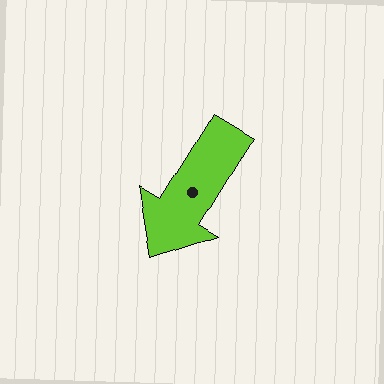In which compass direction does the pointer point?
Southwest.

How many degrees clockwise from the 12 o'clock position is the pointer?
Approximately 211 degrees.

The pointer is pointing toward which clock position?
Roughly 7 o'clock.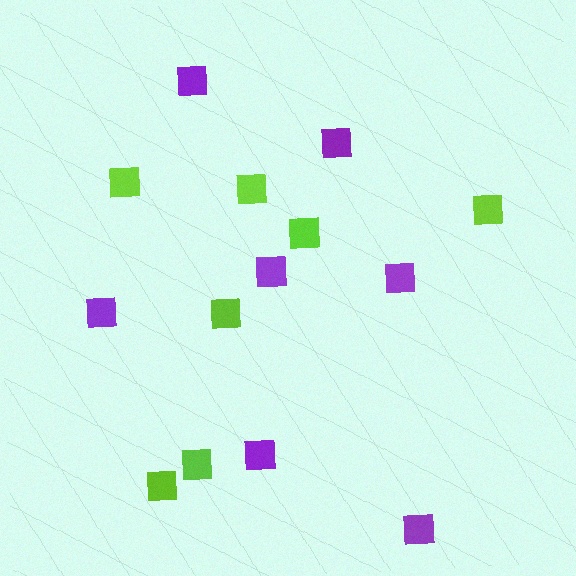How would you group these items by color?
There are 2 groups: one group of lime squares (7) and one group of purple squares (7).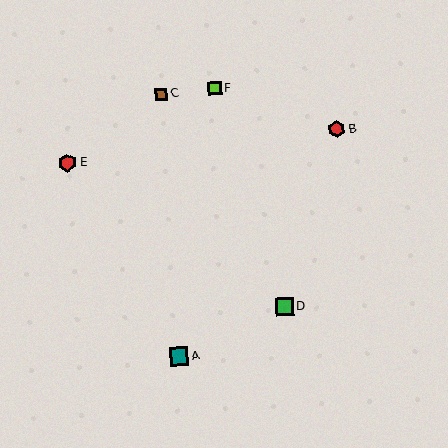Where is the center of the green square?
The center of the green square is at (285, 307).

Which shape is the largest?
The red hexagon (labeled E) is the largest.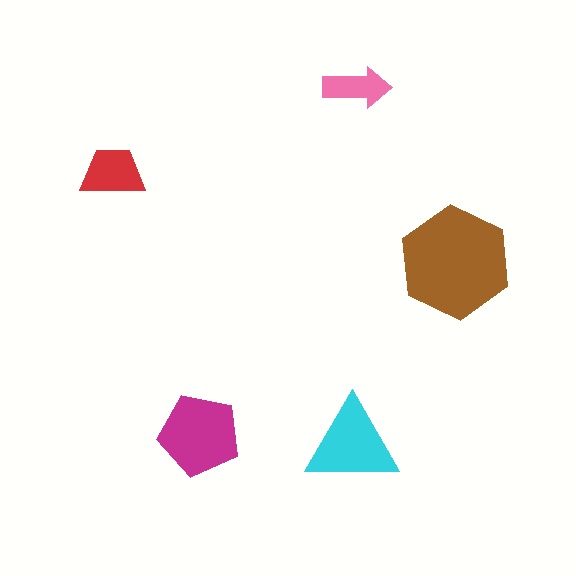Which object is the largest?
The brown hexagon.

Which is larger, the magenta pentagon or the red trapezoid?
The magenta pentagon.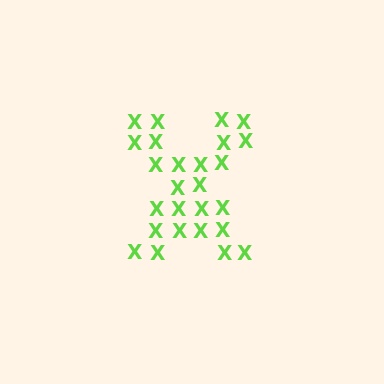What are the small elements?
The small elements are letter X's.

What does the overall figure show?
The overall figure shows the letter X.